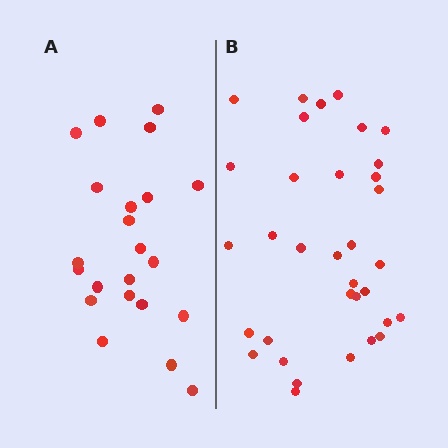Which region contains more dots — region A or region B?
Region B (the right region) has more dots.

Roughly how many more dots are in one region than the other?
Region B has roughly 12 or so more dots than region A.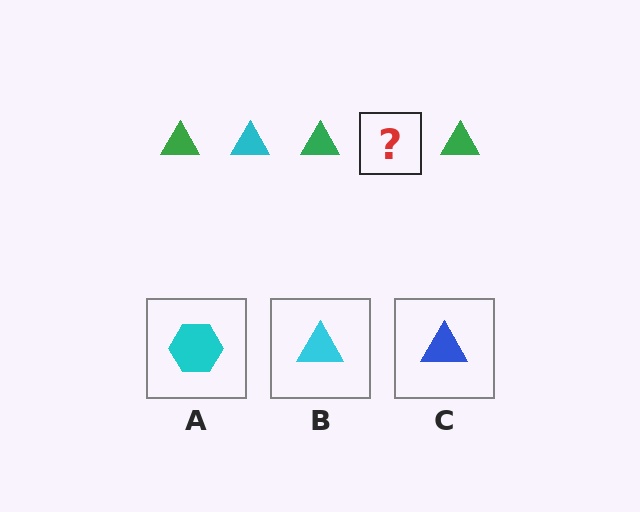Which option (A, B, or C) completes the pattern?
B.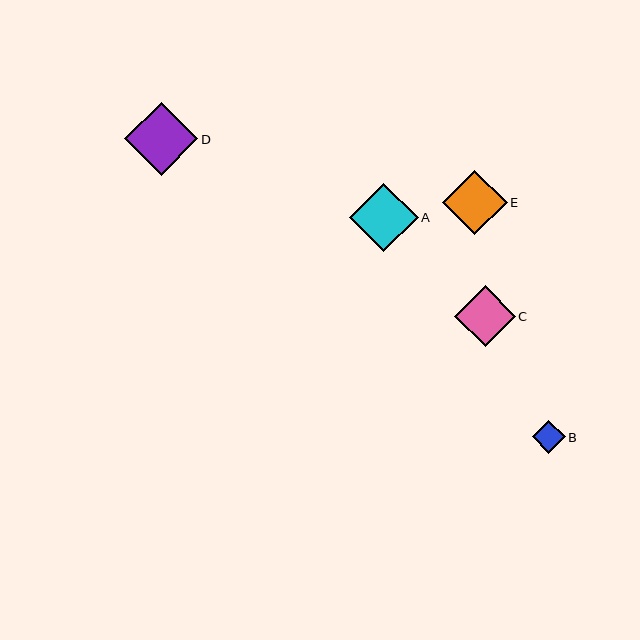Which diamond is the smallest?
Diamond B is the smallest with a size of approximately 33 pixels.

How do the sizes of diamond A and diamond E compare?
Diamond A and diamond E are approximately the same size.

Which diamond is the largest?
Diamond D is the largest with a size of approximately 73 pixels.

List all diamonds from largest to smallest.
From largest to smallest: D, A, E, C, B.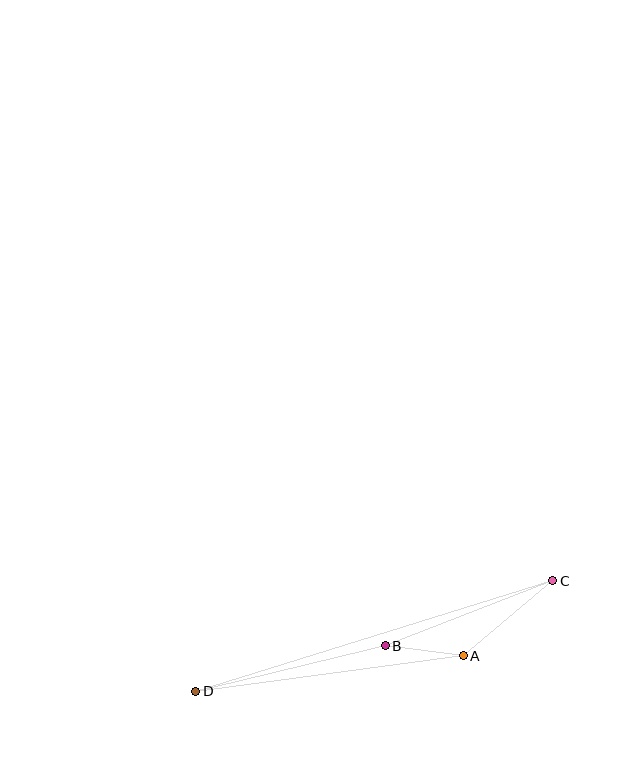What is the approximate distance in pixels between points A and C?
The distance between A and C is approximately 116 pixels.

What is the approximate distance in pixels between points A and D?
The distance between A and D is approximately 270 pixels.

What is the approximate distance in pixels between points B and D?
The distance between B and D is approximately 195 pixels.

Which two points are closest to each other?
Points A and B are closest to each other.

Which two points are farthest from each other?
Points C and D are farthest from each other.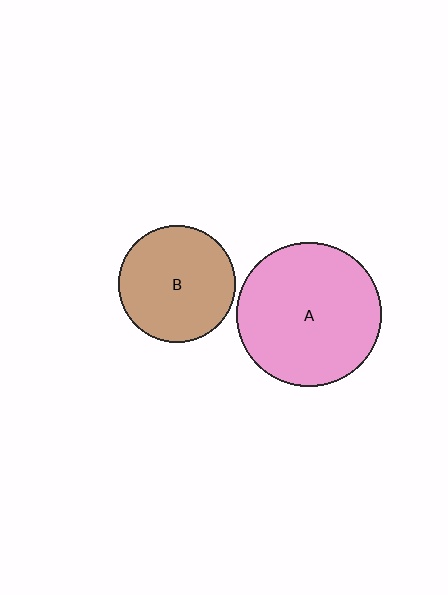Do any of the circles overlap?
No, none of the circles overlap.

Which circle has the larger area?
Circle A (pink).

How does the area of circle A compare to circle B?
Approximately 1.5 times.